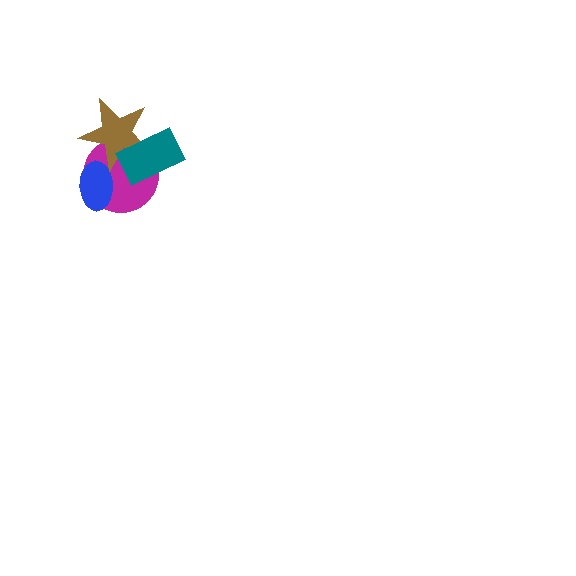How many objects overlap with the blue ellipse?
2 objects overlap with the blue ellipse.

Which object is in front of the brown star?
The teal rectangle is in front of the brown star.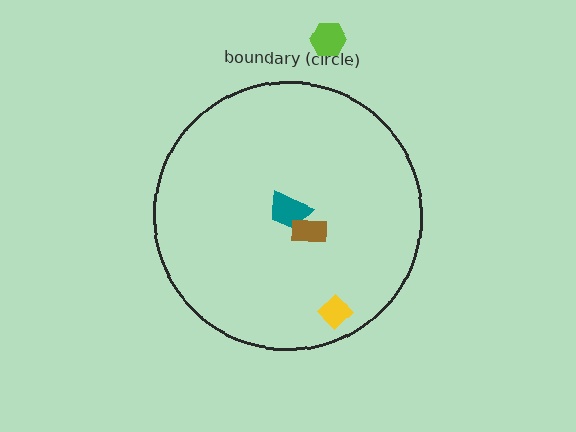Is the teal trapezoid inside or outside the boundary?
Inside.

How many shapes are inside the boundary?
3 inside, 1 outside.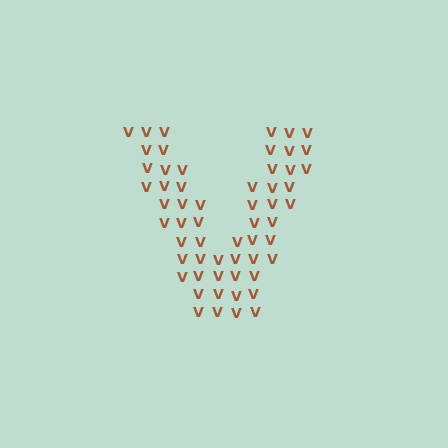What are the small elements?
The small elements are letter V's.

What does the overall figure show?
The overall figure shows the letter V.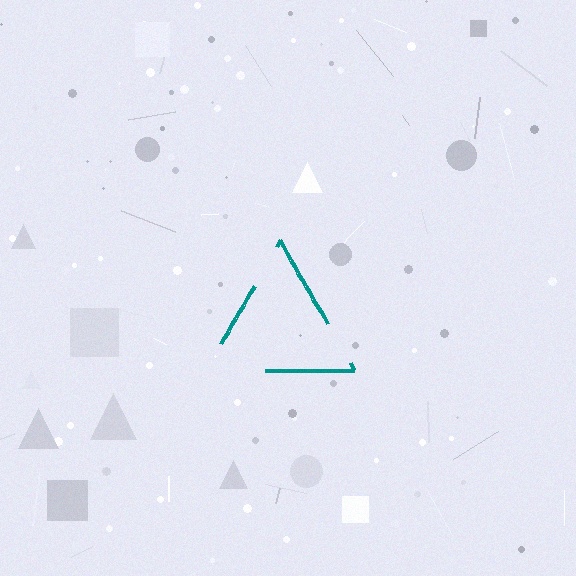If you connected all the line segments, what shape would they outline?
They would outline a triangle.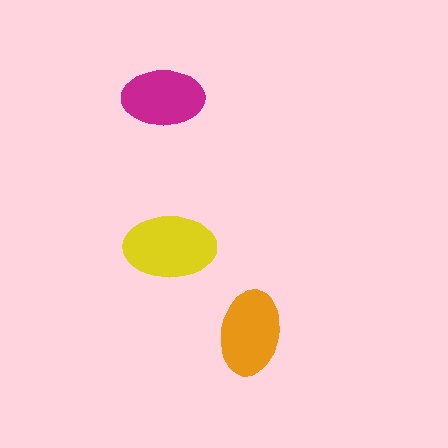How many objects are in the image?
There are 3 objects in the image.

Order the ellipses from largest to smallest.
the yellow one, the orange one, the magenta one.